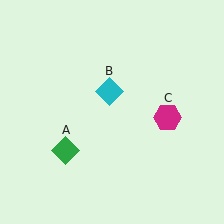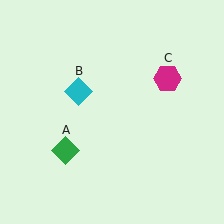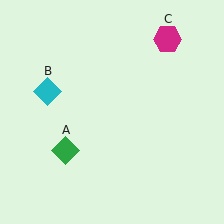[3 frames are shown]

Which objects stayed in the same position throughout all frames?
Green diamond (object A) remained stationary.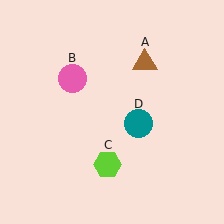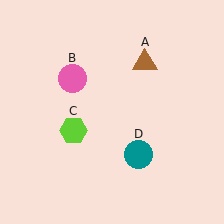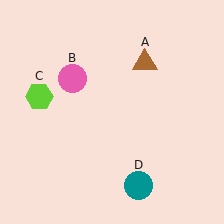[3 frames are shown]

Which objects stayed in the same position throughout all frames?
Brown triangle (object A) and pink circle (object B) remained stationary.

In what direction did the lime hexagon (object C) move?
The lime hexagon (object C) moved up and to the left.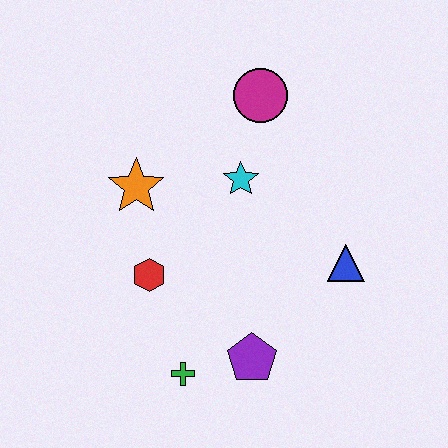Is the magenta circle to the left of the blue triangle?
Yes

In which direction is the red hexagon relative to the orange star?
The red hexagon is below the orange star.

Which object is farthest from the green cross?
The magenta circle is farthest from the green cross.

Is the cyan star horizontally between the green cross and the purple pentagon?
Yes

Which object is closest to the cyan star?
The magenta circle is closest to the cyan star.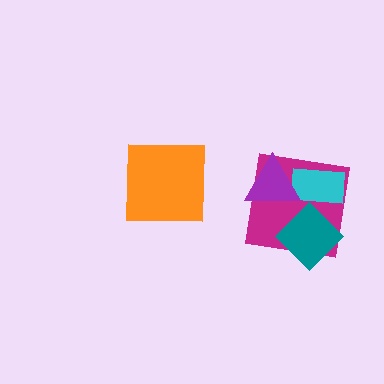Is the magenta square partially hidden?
Yes, it is partially covered by another shape.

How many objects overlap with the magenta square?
3 objects overlap with the magenta square.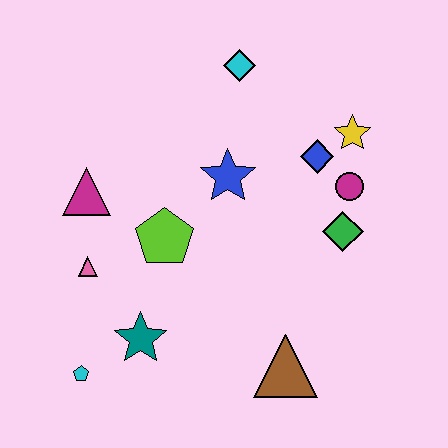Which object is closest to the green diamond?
The magenta circle is closest to the green diamond.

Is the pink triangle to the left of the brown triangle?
Yes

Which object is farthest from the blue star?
The cyan pentagon is farthest from the blue star.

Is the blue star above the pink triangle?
Yes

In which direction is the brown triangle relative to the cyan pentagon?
The brown triangle is to the right of the cyan pentagon.